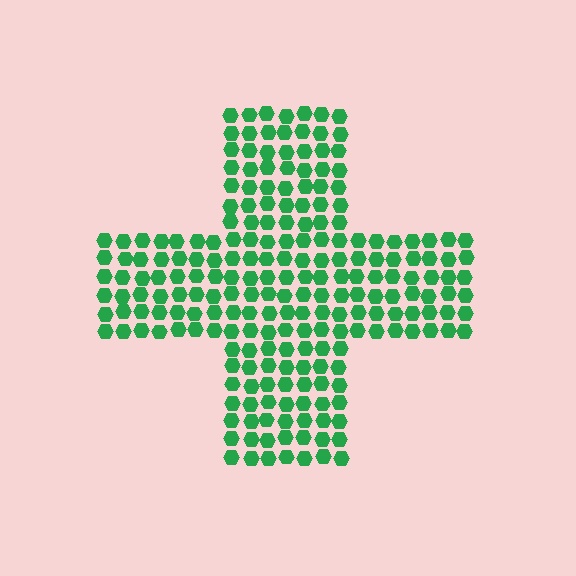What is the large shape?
The large shape is a cross.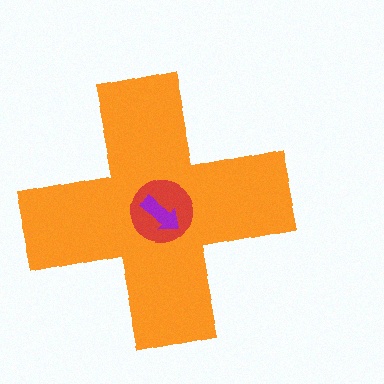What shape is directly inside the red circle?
The purple arrow.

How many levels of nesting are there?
3.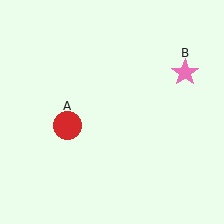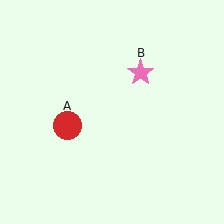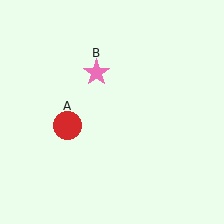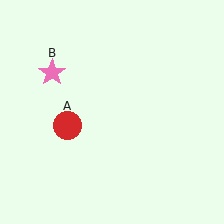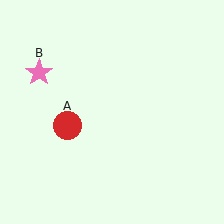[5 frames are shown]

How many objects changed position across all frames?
1 object changed position: pink star (object B).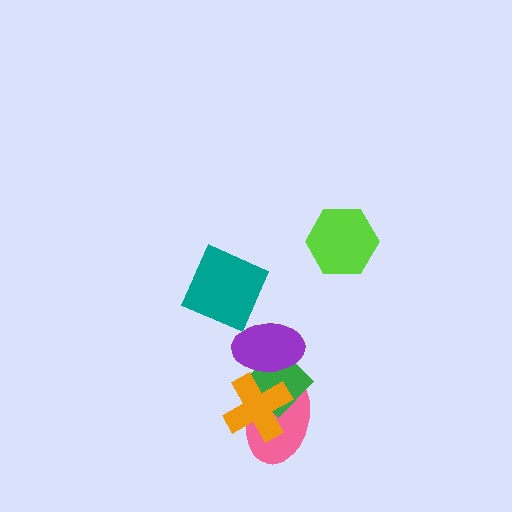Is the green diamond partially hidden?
Yes, it is partially covered by another shape.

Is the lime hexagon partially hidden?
No, no other shape covers it.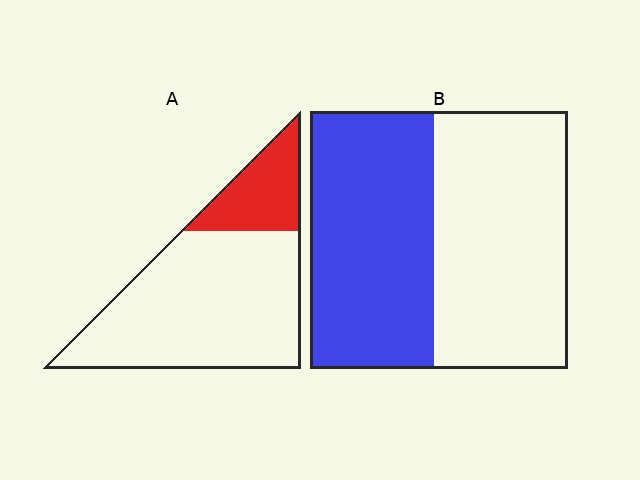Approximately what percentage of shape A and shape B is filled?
A is approximately 20% and B is approximately 50%.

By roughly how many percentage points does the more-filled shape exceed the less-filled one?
By roughly 25 percentage points (B over A).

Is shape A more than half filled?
No.